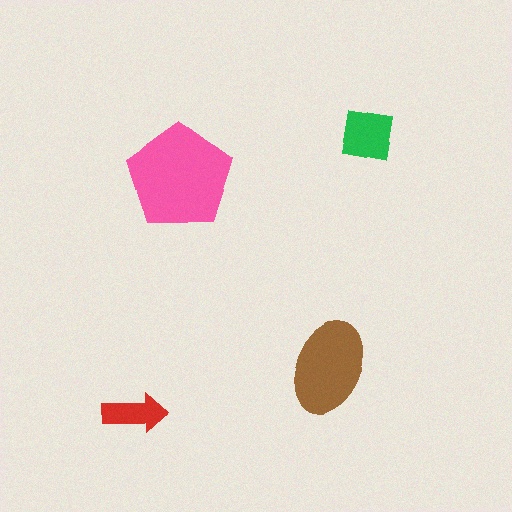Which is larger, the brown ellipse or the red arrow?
The brown ellipse.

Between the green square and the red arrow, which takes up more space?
The green square.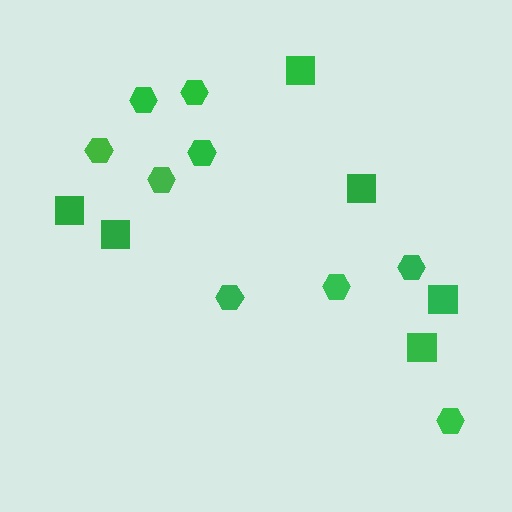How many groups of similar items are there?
There are 2 groups: one group of hexagons (9) and one group of squares (6).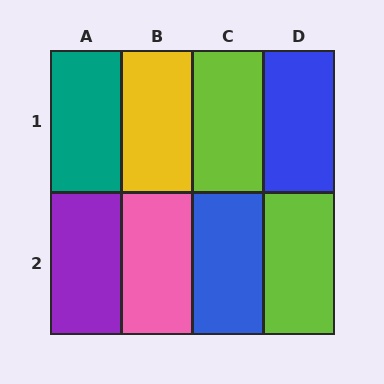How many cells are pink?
1 cell is pink.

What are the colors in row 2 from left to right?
Purple, pink, blue, lime.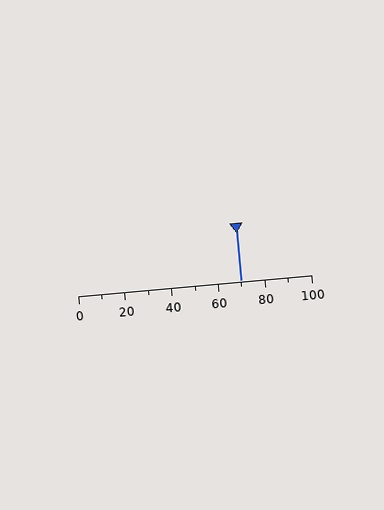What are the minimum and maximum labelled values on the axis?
The axis runs from 0 to 100.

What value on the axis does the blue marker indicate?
The marker indicates approximately 70.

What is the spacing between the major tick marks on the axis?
The major ticks are spaced 20 apart.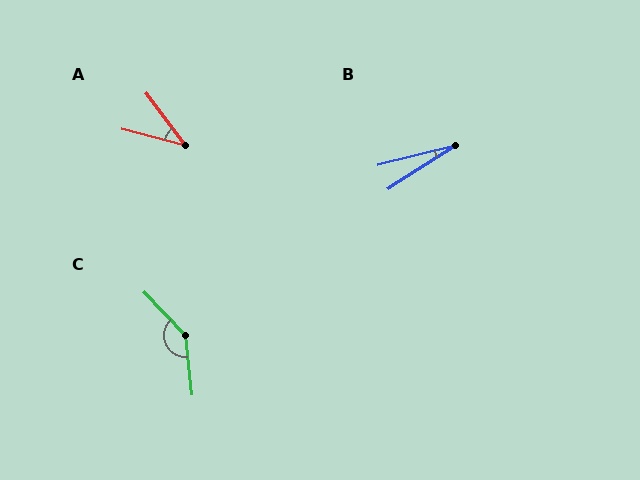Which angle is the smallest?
B, at approximately 19 degrees.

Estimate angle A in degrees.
Approximately 38 degrees.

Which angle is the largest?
C, at approximately 142 degrees.